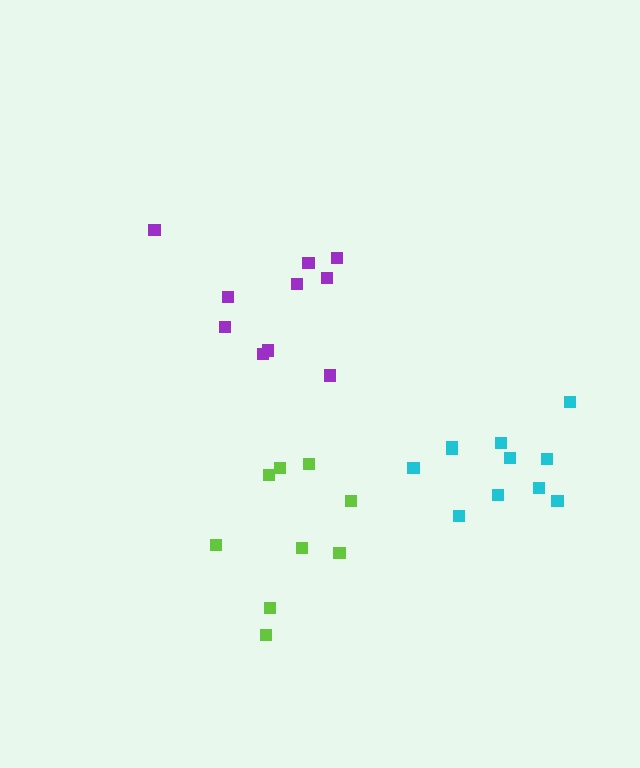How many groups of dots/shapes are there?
There are 3 groups.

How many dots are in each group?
Group 1: 9 dots, Group 2: 10 dots, Group 3: 11 dots (30 total).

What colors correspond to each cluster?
The clusters are colored: lime, purple, cyan.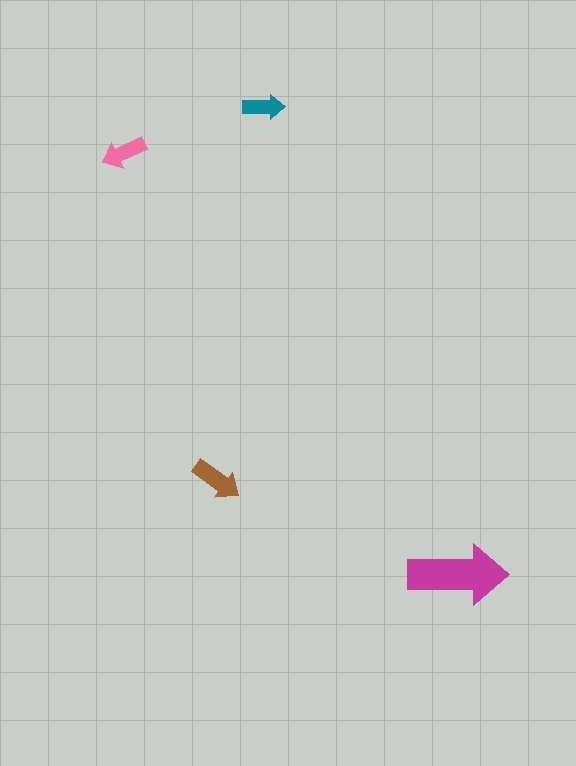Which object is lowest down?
The magenta arrow is bottommost.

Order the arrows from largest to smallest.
the magenta one, the brown one, the pink one, the teal one.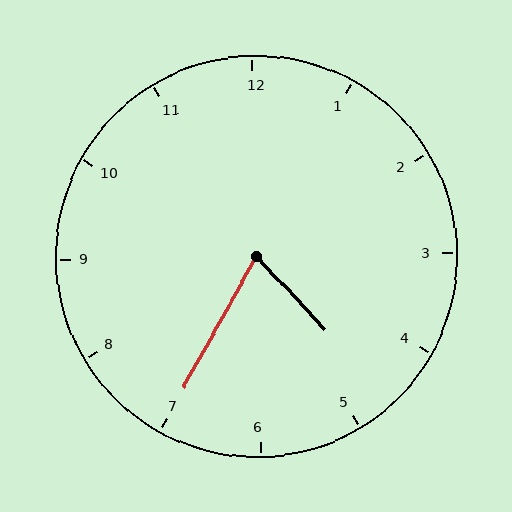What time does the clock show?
4:35.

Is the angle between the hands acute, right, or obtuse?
It is acute.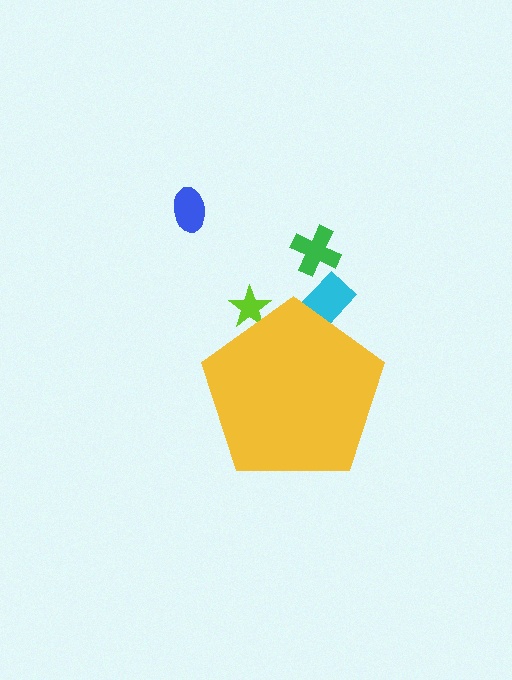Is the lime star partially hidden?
Yes, the lime star is partially hidden behind the yellow pentagon.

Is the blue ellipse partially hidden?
No, the blue ellipse is fully visible.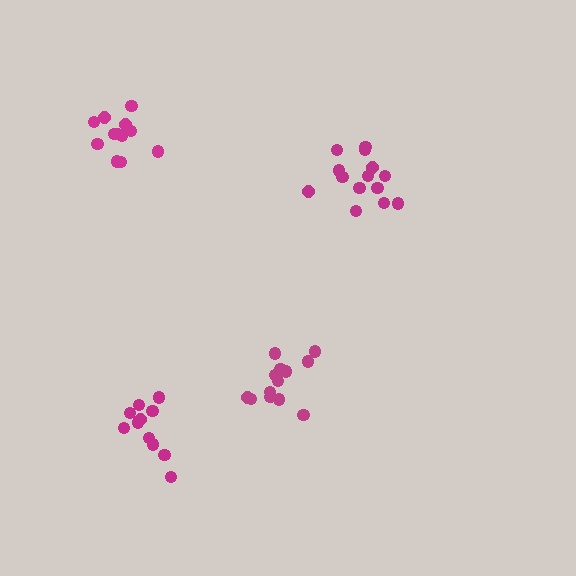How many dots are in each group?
Group 1: 12 dots, Group 2: 13 dots, Group 3: 12 dots, Group 4: 14 dots (51 total).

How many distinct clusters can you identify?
There are 4 distinct clusters.